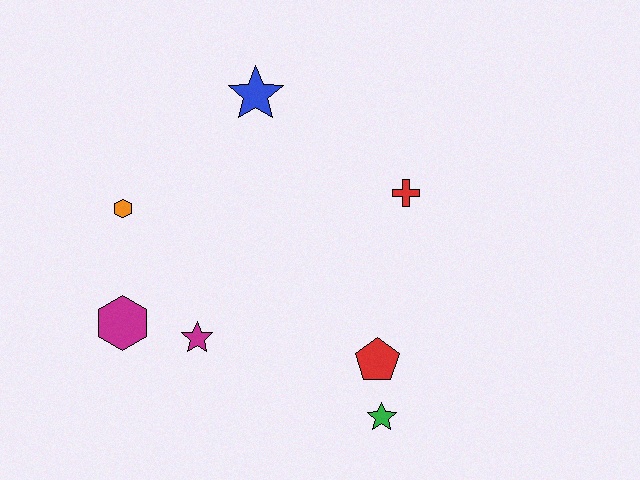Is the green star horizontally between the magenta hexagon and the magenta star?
No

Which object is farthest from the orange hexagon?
The green star is farthest from the orange hexagon.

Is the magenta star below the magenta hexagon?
Yes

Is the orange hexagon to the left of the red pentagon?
Yes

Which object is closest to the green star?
The red pentagon is closest to the green star.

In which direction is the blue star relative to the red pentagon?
The blue star is above the red pentagon.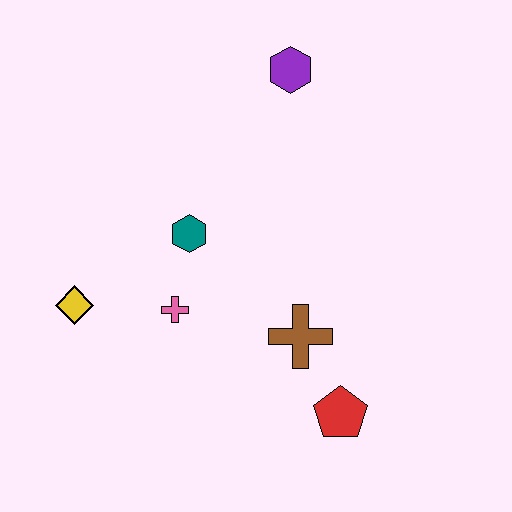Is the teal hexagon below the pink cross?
No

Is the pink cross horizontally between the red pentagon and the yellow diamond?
Yes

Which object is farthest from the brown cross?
The purple hexagon is farthest from the brown cross.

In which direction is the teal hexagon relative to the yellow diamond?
The teal hexagon is to the right of the yellow diamond.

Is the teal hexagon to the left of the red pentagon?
Yes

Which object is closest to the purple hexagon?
The teal hexagon is closest to the purple hexagon.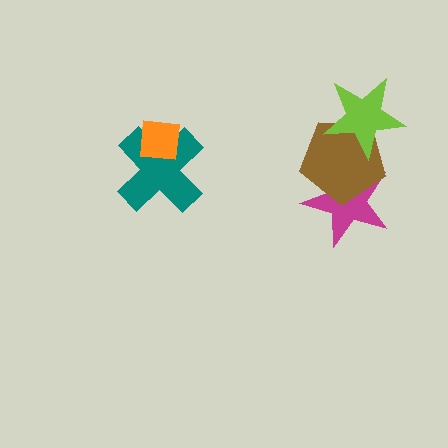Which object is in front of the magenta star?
The brown pentagon is in front of the magenta star.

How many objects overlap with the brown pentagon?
2 objects overlap with the brown pentagon.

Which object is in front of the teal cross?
The orange square is in front of the teal cross.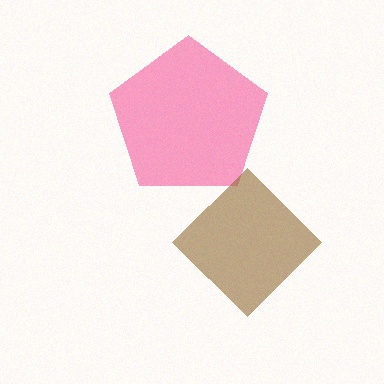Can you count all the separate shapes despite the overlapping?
Yes, there are 2 separate shapes.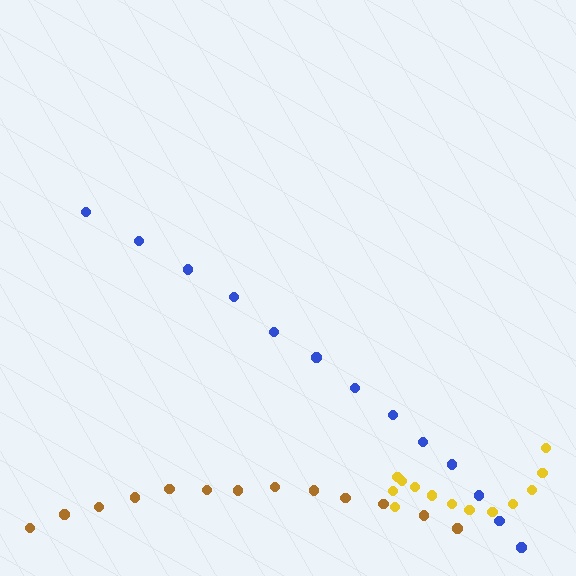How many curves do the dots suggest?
There are 3 distinct paths.